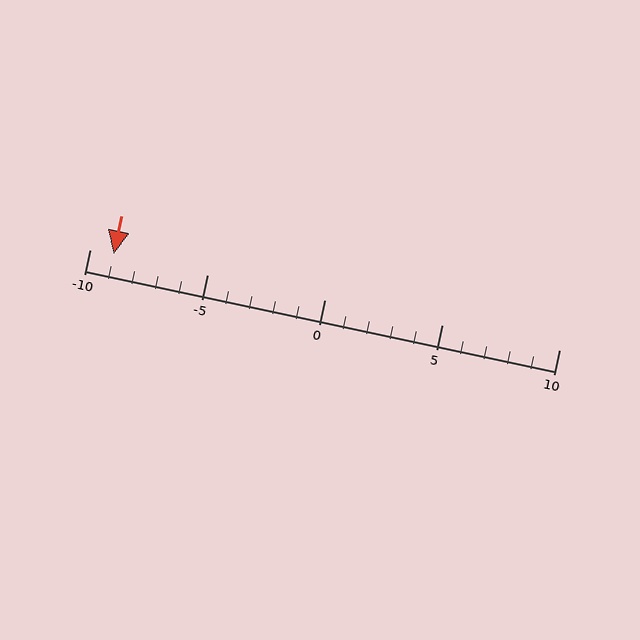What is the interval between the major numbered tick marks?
The major tick marks are spaced 5 units apart.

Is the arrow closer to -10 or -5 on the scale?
The arrow is closer to -10.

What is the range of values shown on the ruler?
The ruler shows values from -10 to 10.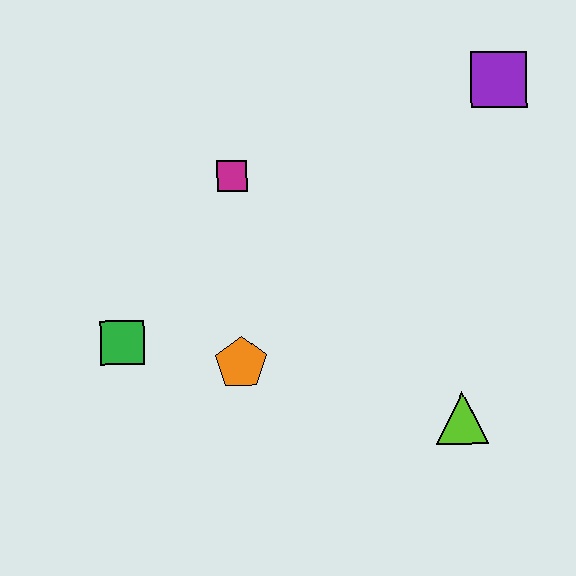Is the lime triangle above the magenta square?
No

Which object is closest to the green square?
The orange pentagon is closest to the green square.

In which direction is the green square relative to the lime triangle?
The green square is to the left of the lime triangle.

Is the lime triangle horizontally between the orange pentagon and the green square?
No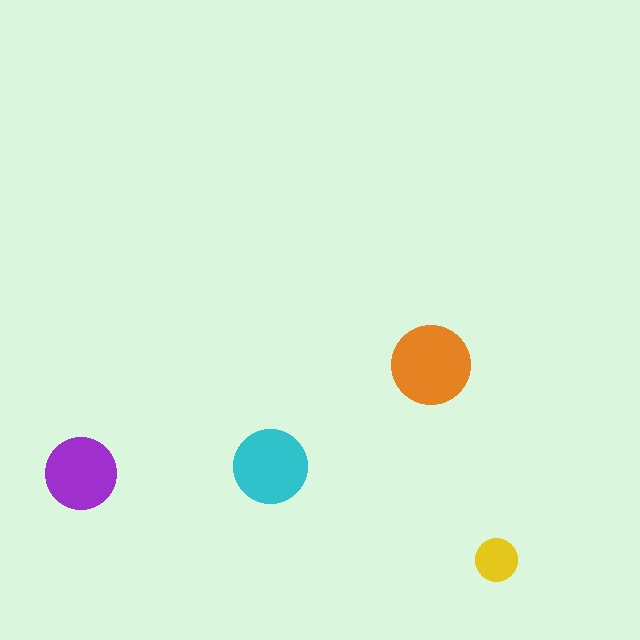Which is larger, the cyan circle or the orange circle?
The orange one.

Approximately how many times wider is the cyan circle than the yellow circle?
About 2 times wider.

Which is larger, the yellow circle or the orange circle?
The orange one.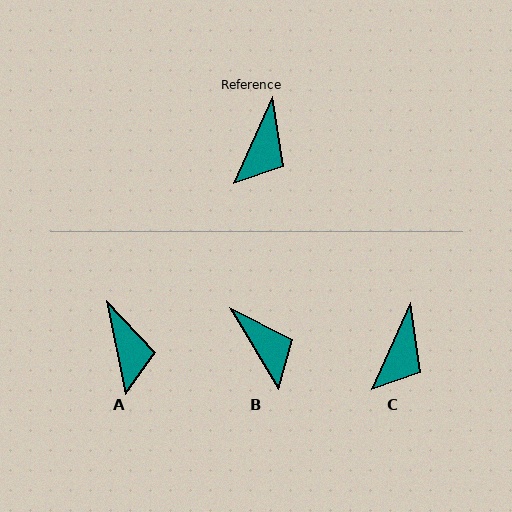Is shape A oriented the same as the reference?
No, it is off by about 35 degrees.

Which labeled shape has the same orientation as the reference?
C.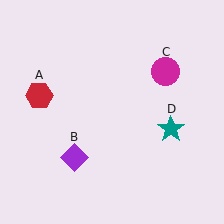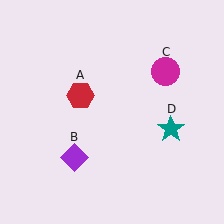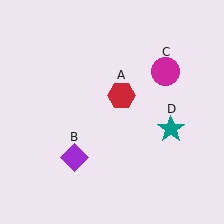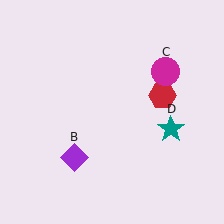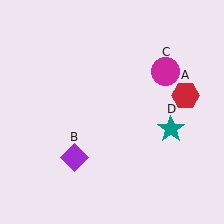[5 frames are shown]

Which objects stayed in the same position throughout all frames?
Purple diamond (object B) and magenta circle (object C) and teal star (object D) remained stationary.